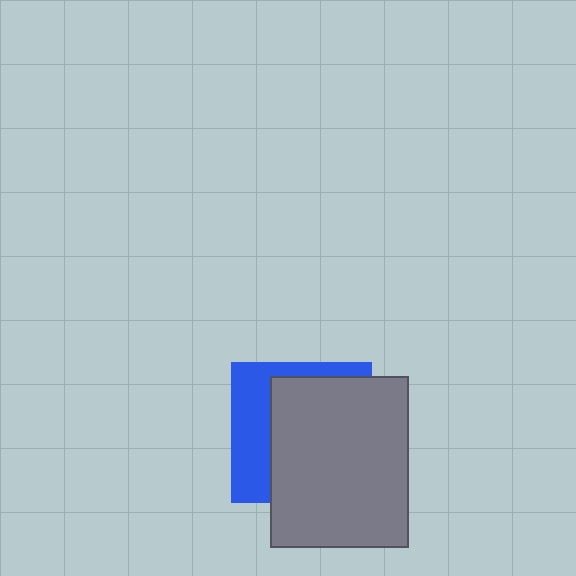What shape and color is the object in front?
The object in front is a gray rectangle.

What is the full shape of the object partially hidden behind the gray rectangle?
The partially hidden object is a blue square.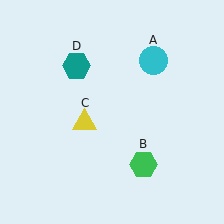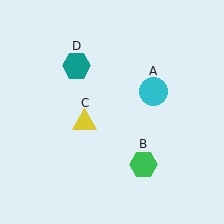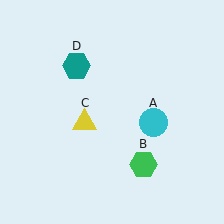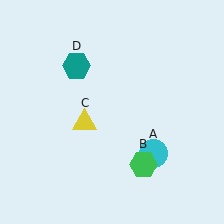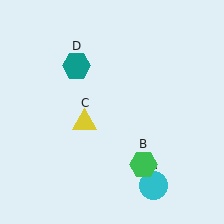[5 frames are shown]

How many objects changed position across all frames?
1 object changed position: cyan circle (object A).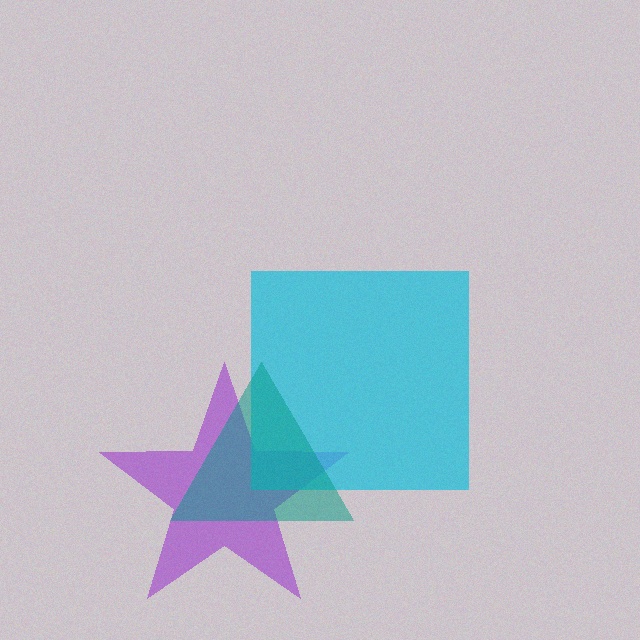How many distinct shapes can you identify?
There are 3 distinct shapes: a purple star, a cyan square, a teal triangle.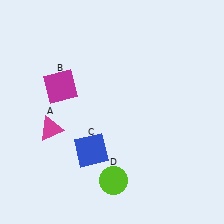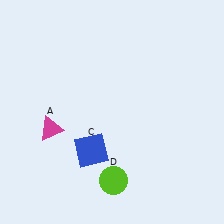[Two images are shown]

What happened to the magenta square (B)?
The magenta square (B) was removed in Image 2. It was in the top-left area of Image 1.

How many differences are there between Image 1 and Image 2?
There is 1 difference between the two images.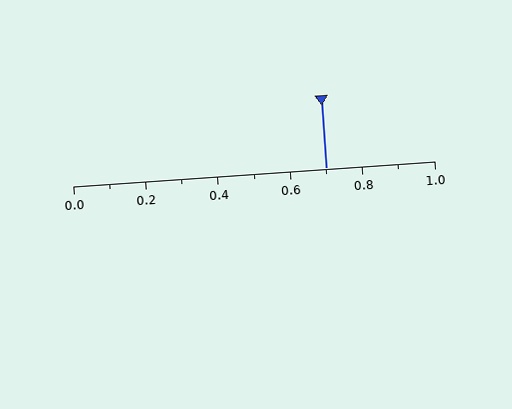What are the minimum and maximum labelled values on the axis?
The axis runs from 0.0 to 1.0.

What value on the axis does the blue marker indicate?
The marker indicates approximately 0.7.